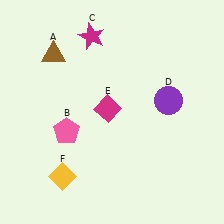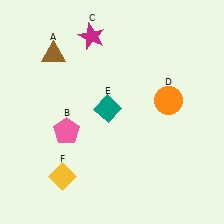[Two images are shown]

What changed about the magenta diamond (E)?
In Image 1, E is magenta. In Image 2, it changed to teal.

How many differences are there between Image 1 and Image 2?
There are 2 differences between the two images.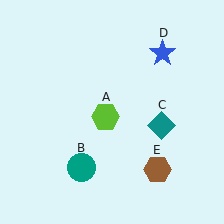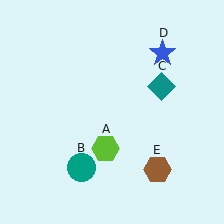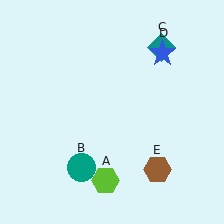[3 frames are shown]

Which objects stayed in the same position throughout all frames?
Teal circle (object B) and blue star (object D) and brown hexagon (object E) remained stationary.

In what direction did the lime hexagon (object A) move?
The lime hexagon (object A) moved down.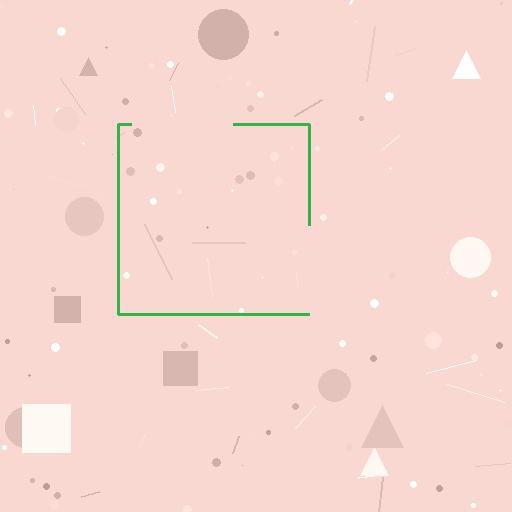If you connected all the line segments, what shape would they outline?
They would outline a square.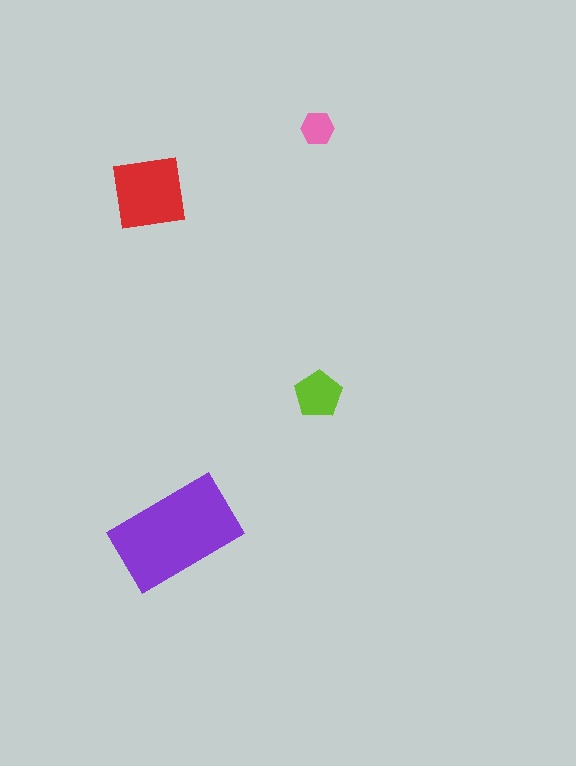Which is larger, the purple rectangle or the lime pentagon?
The purple rectangle.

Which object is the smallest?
The pink hexagon.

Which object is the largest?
The purple rectangle.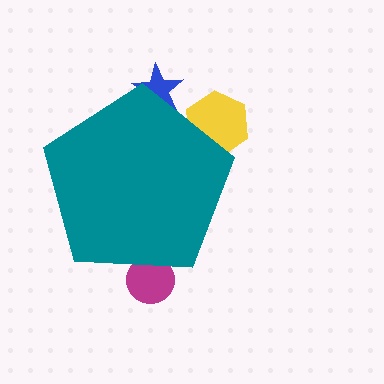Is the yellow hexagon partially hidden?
Yes, the yellow hexagon is partially hidden behind the teal pentagon.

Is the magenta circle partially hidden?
Yes, the magenta circle is partially hidden behind the teal pentagon.